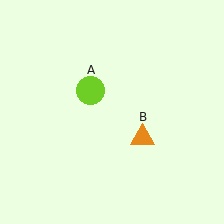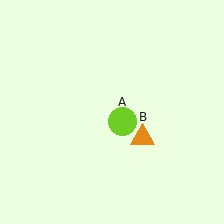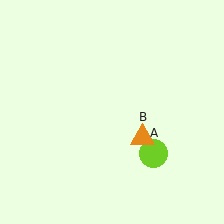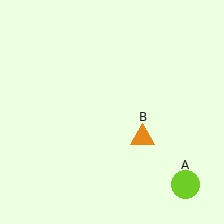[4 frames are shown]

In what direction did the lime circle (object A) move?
The lime circle (object A) moved down and to the right.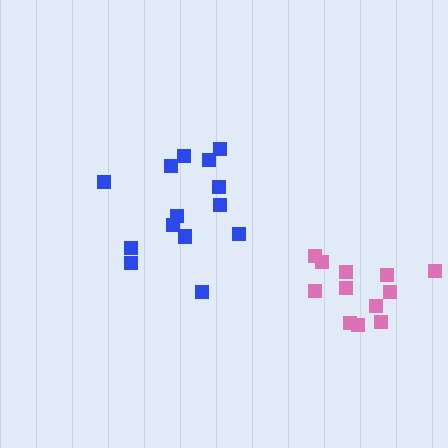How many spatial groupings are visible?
There are 2 spatial groupings.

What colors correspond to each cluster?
The clusters are colored: blue, pink.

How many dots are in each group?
Group 1: 14 dots, Group 2: 12 dots (26 total).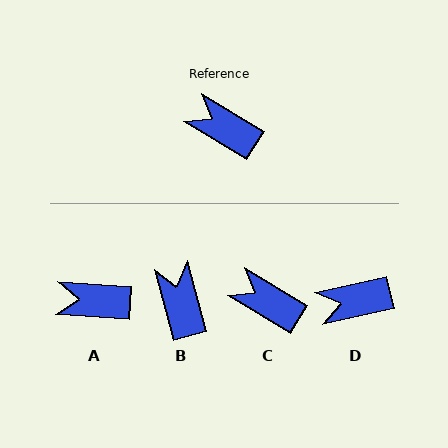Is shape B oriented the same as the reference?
No, it is off by about 44 degrees.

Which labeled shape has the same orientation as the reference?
C.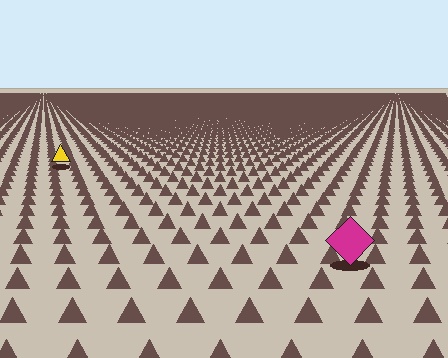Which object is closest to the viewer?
The magenta diamond is closest. The texture marks near it are larger and more spread out.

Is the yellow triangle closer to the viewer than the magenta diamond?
No. The magenta diamond is closer — you can tell from the texture gradient: the ground texture is coarser near it.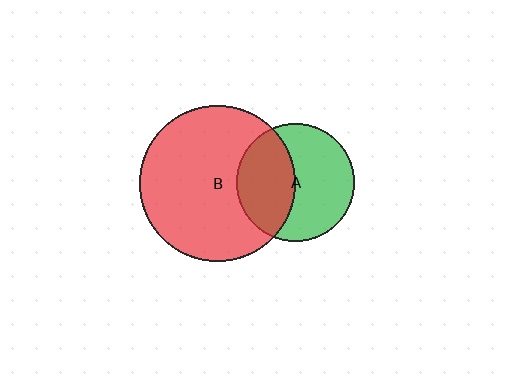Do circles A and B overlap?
Yes.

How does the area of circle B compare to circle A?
Approximately 1.7 times.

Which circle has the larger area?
Circle B (red).